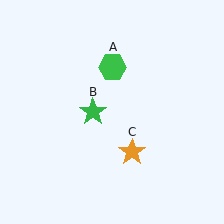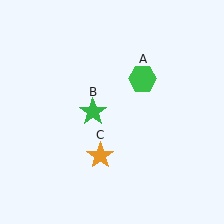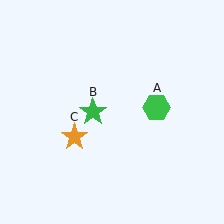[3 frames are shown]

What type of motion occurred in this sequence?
The green hexagon (object A), orange star (object C) rotated clockwise around the center of the scene.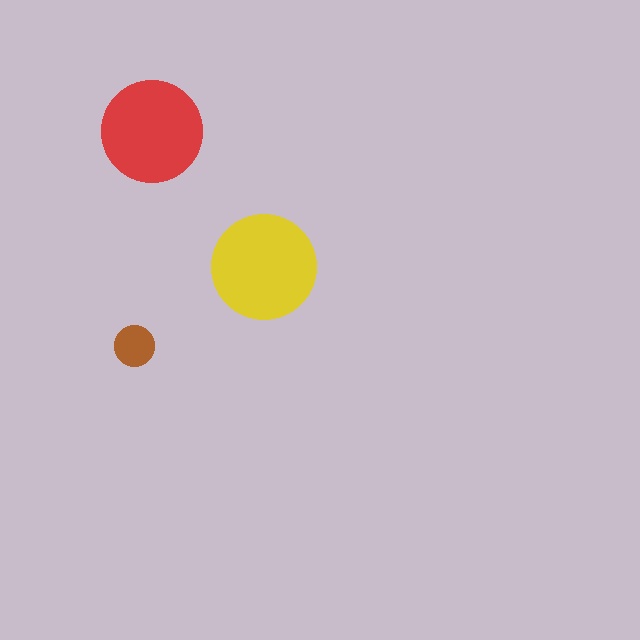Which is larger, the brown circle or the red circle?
The red one.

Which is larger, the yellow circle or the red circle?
The yellow one.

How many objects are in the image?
There are 3 objects in the image.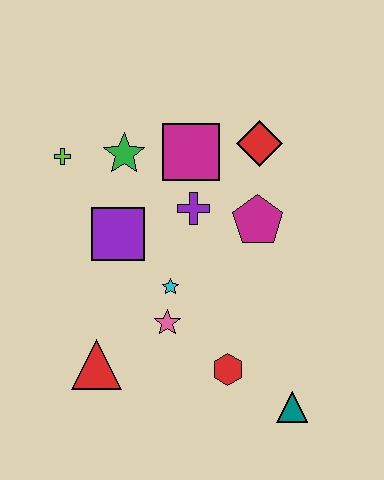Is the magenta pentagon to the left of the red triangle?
No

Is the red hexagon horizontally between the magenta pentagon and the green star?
Yes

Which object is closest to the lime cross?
The green star is closest to the lime cross.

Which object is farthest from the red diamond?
The red triangle is farthest from the red diamond.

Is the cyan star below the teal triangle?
No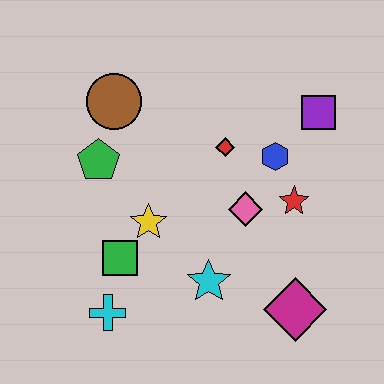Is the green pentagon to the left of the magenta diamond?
Yes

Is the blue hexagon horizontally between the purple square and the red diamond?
Yes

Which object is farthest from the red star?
The cyan cross is farthest from the red star.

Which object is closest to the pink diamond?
The red star is closest to the pink diamond.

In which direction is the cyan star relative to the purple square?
The cyan star is below the purple square.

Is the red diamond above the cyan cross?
Yes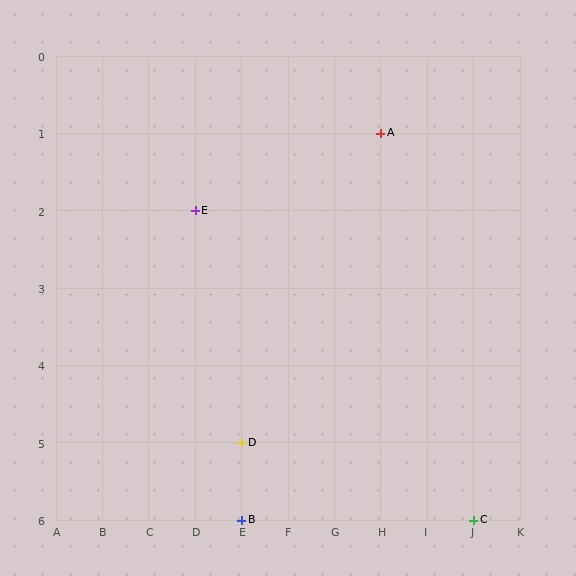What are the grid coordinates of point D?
Point D is at grid coordinates (E, 5).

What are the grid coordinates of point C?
Point C is at grid coordinates (J, 6).